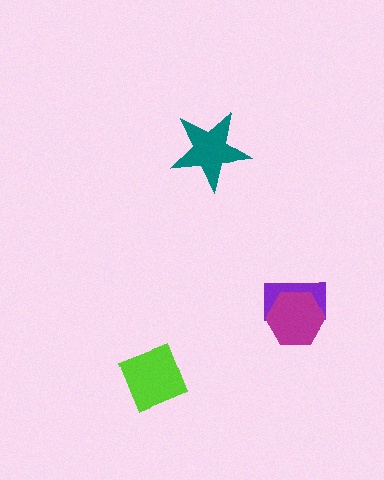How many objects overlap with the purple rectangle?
1 object overlaps with the purple rectangle.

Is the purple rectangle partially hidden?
Yes, it is partially covered by another shape.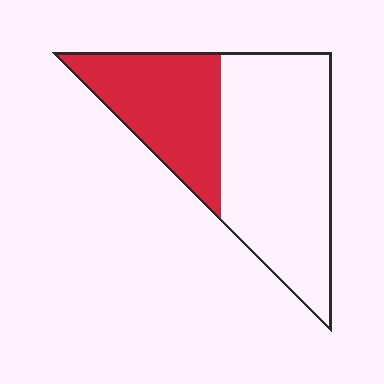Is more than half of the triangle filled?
No.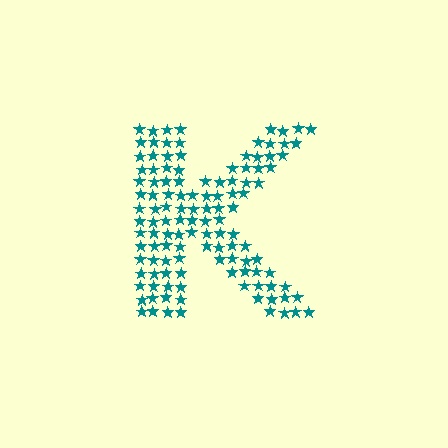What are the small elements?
The small elements are stars.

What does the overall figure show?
The overall figure shows the letter K.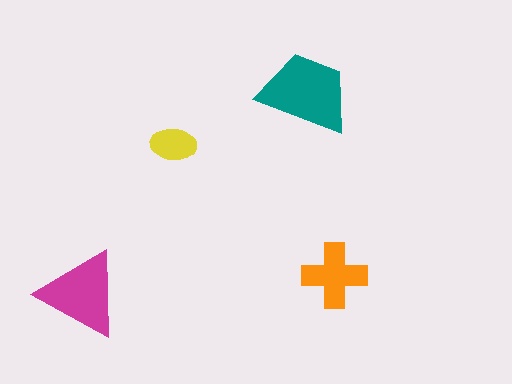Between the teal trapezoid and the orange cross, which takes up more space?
The teal trapezoid.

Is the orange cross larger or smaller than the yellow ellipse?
Larger.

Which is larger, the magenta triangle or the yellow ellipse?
The magenta triangle.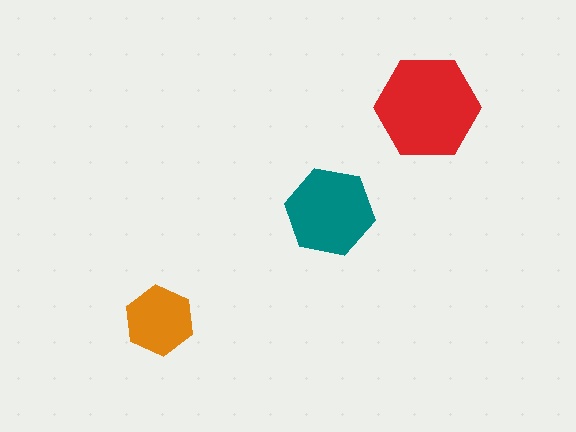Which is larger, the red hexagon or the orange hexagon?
The red one.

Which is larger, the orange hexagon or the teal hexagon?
The teal one.